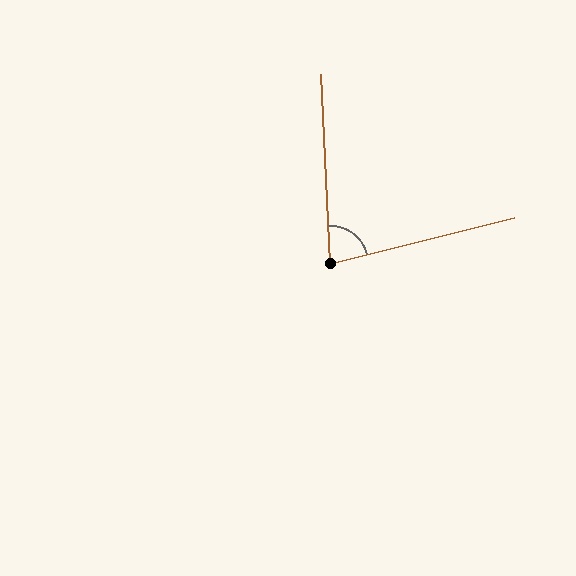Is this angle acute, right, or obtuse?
It is acute.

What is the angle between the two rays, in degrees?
Approximately 78 degrees.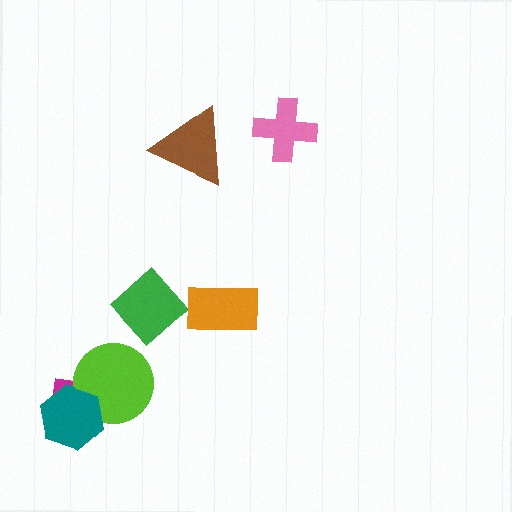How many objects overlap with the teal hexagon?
2 objects overlap with the teal hexagon.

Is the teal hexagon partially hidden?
No, no other shape covers it.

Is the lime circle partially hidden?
Yes, it is partially covered by another shape.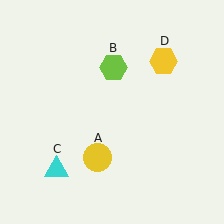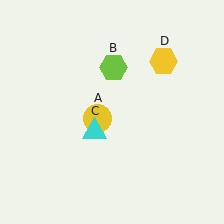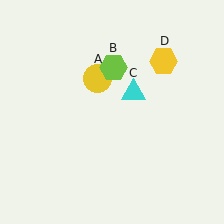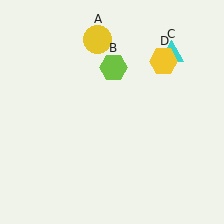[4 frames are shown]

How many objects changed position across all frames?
2 objects changed position: yellow circle (object A), cyan triangle (object C).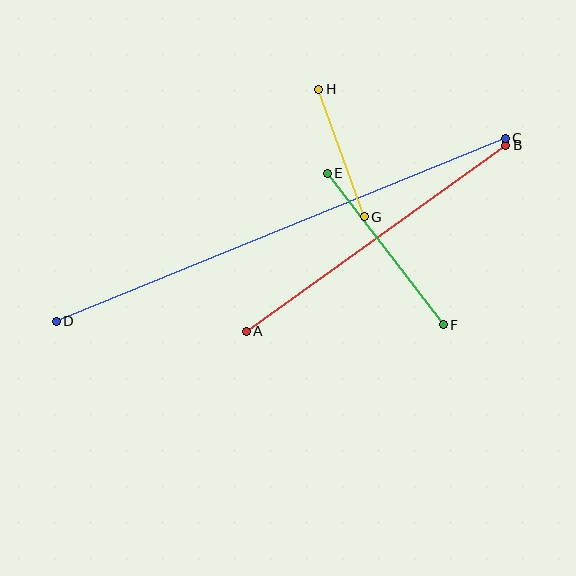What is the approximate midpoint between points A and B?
The midpoint is at approximately (376, 238) pixels.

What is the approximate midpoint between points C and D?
The midpoint is at approximately (281, 230) pixels.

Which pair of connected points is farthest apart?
Points C and D are farthest apart.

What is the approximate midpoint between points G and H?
The midpoint is at approximately (341, 153) pixels.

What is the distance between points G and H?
The distance is approximately 136 pixels.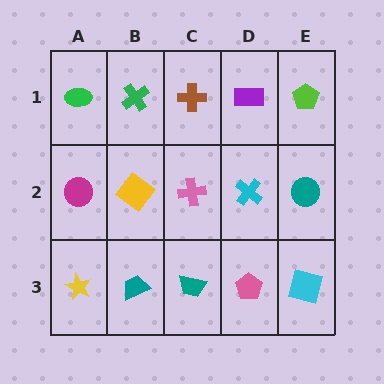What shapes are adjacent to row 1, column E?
A teal circle (row 2, column E), a purple rectangle (row 1, column D).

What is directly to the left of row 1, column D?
A brown cross.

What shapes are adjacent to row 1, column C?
A pink cross (row 2, column C), a green cross (row 1, column B), a purple rectangle (row 1, column D).